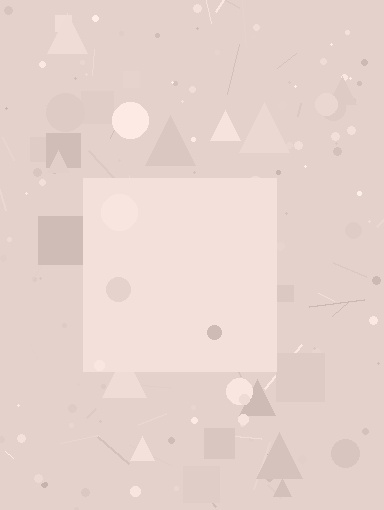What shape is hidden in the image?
A square is hidden in the image.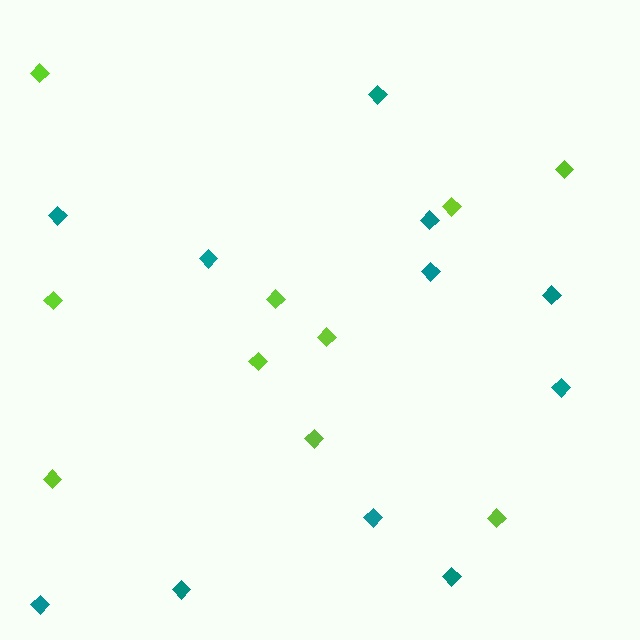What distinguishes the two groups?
There are 2 groups: one group of lime diamonds (10) and one group of teal diamonds (11).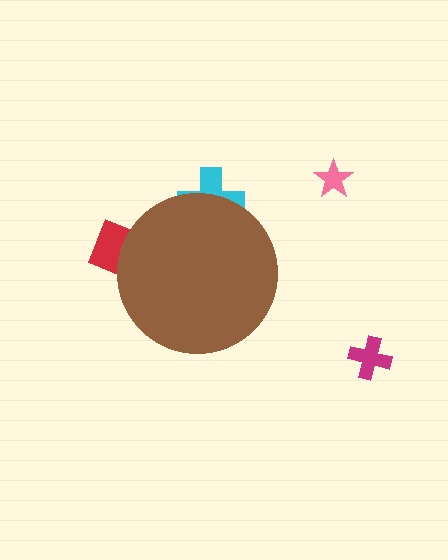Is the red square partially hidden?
Yes, the red square is partially hidden behind the brown circle.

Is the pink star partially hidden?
No, the pink star is fully visible.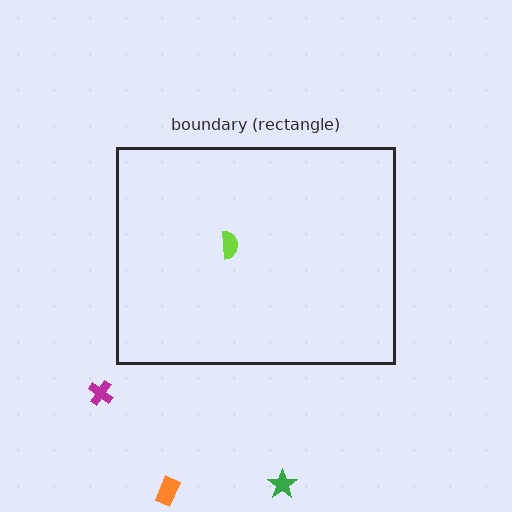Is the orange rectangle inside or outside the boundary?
Outside.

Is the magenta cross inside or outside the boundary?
Outside.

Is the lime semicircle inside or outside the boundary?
Inside.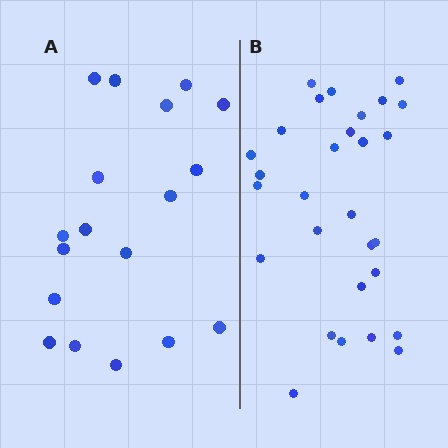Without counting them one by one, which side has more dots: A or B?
Region B (the right region) has more dots.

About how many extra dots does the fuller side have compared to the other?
Region B has roughly 12 or so more dots than region A.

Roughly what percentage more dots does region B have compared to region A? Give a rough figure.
About 60% more.